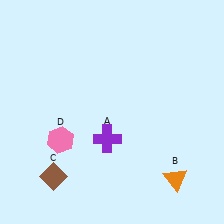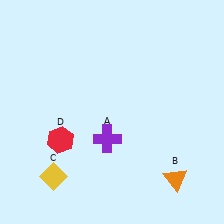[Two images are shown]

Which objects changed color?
C changed from brown to yellow. D changed from pink to red.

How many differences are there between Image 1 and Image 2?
There are 2 differences between the two images.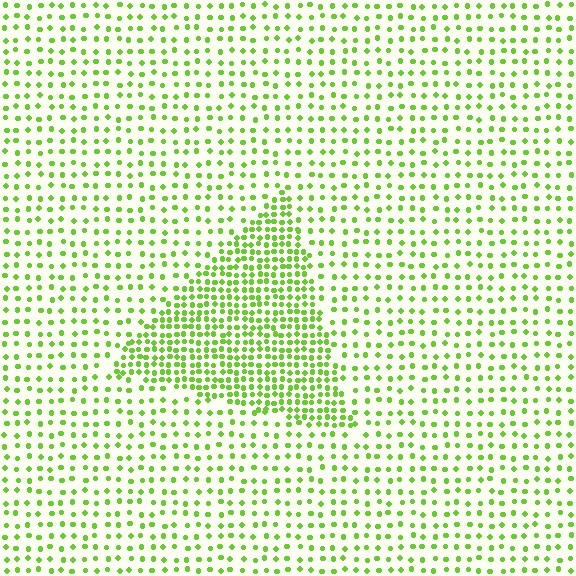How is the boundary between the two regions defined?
The boundary is defined by a change in element density (approximately 2.3x ratio). All elements are the same color, size, and shape.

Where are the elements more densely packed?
The elements are more densely packed inside the triangle boundary.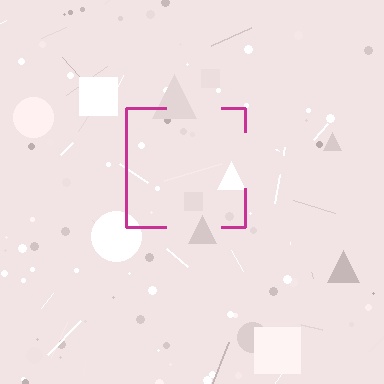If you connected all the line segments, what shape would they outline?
They would outline a square.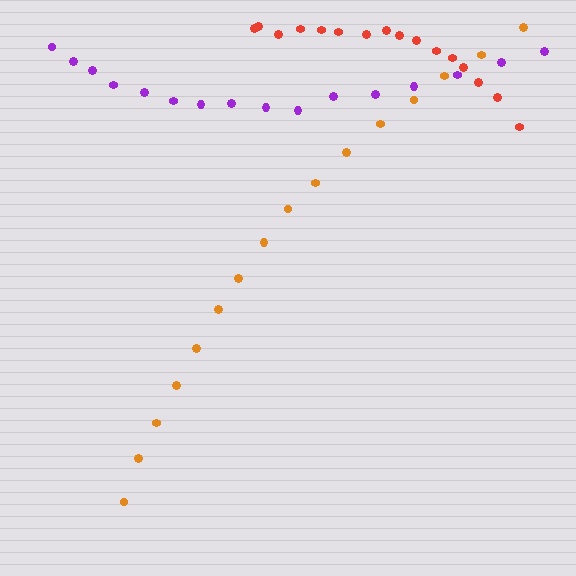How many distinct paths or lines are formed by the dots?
There are 3 distinct paths.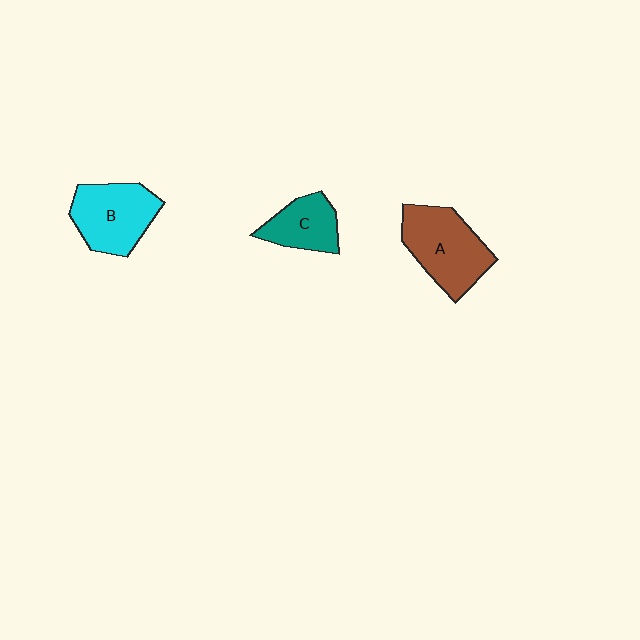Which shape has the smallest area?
Shape C (teal).